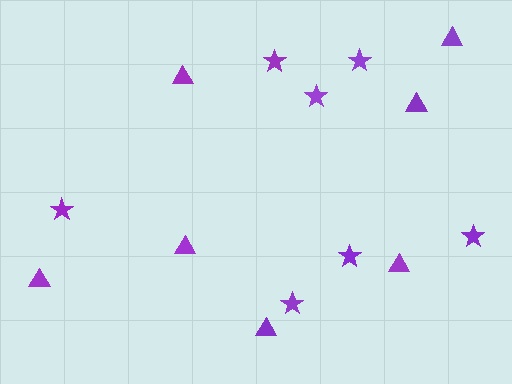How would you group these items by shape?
There are 2 groups: one group of triangles (7) and one group of stars (7).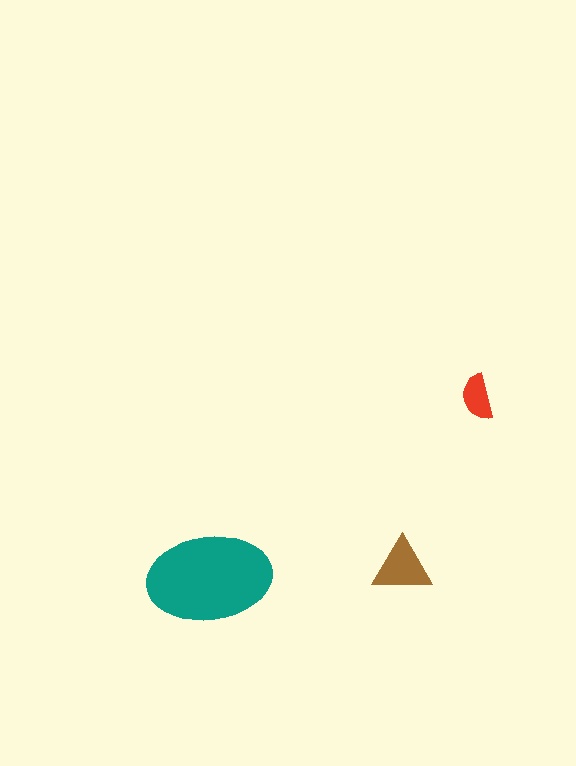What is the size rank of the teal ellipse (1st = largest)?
1st.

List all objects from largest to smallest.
The teal ellipse, the brown triangle, the red semicircle.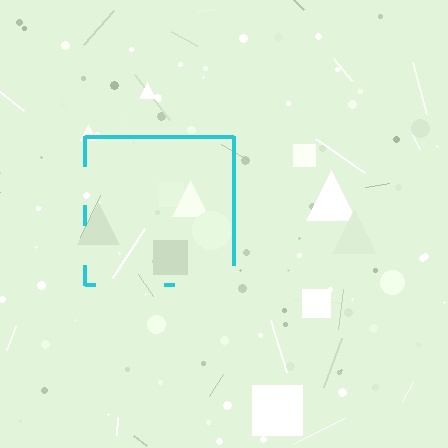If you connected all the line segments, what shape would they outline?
They would outline a square.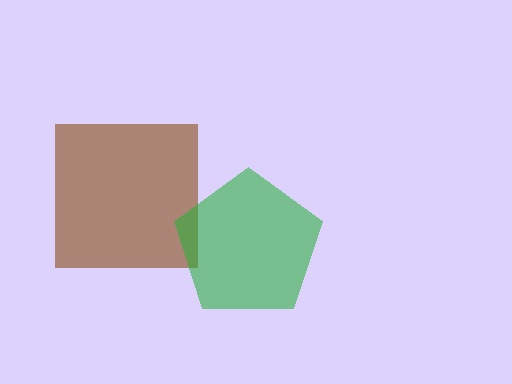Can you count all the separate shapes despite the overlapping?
Yes, there are 2 separate shapes.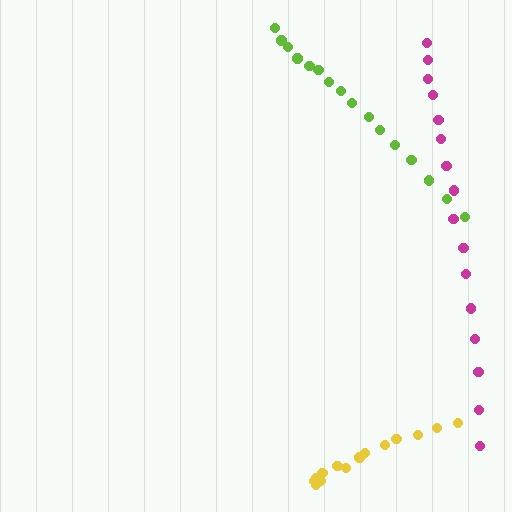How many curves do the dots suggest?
There are 3 distinct paths.